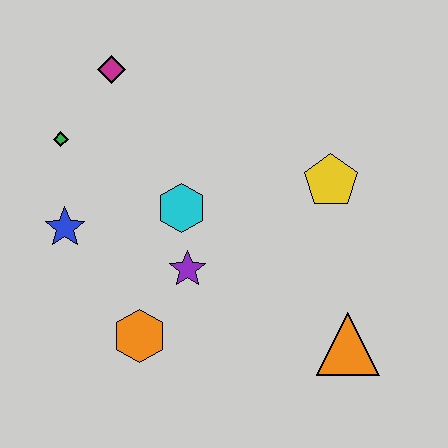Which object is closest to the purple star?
The cyan hexagon is closest to the purple star.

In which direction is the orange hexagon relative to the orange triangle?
The orange hexagon is to the left of the orange triangle.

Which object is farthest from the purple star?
The magenta diamond is farthest from the purple star.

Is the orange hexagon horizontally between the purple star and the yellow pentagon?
No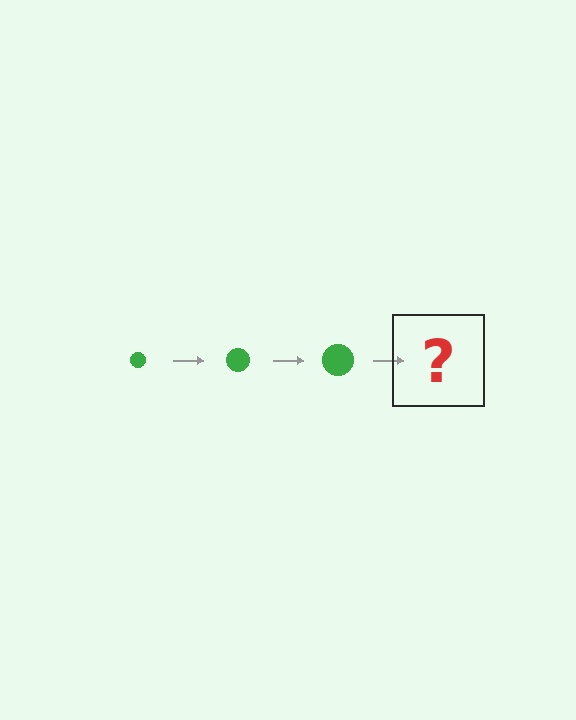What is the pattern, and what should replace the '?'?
The pattern is that the circle gets progressively larger each step. The '?' should be a green circle, larger than the previous one.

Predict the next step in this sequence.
The next step is a green circle, larger than the previous one.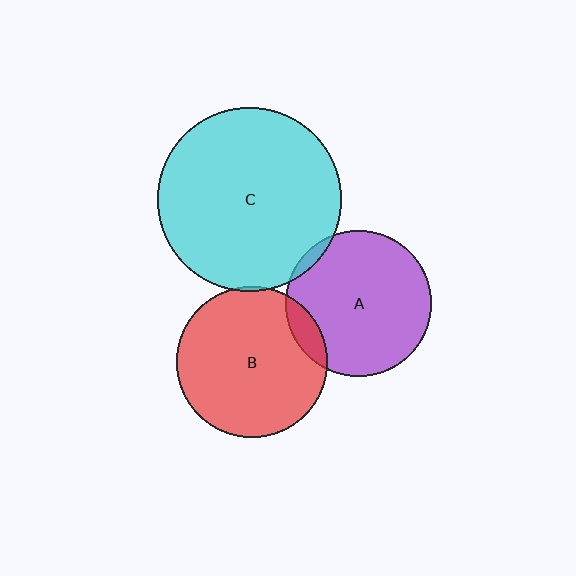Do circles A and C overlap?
Yes.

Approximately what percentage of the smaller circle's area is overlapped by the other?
Approximately 5%.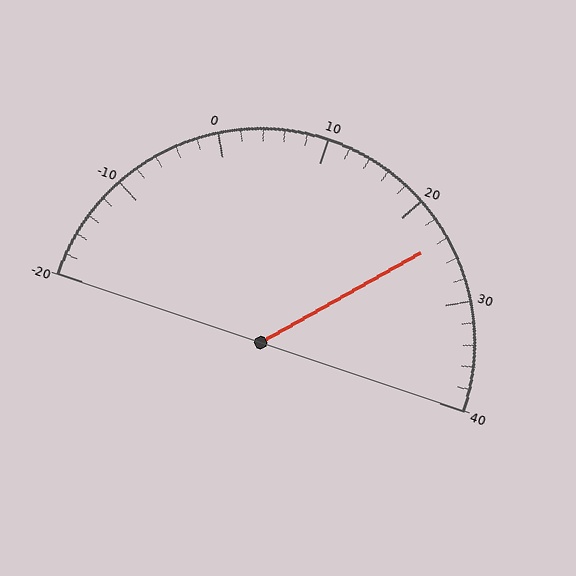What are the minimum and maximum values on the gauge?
The gauge ranges from -20 to 40.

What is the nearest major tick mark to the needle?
The nearest major tick mark is 20.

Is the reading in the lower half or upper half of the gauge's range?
The reading is in the upper half of the range (-20 to 40).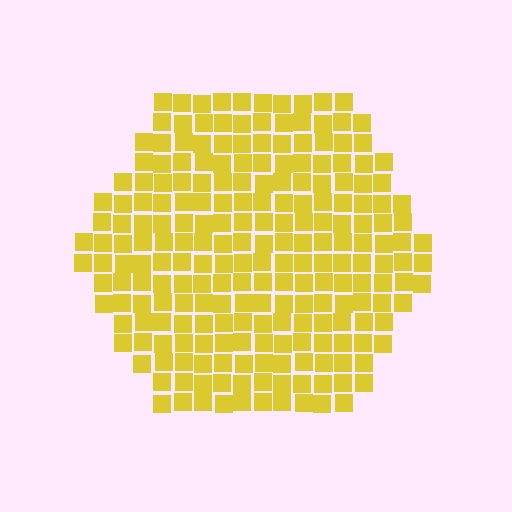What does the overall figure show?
The overall figure shows a hexagon.